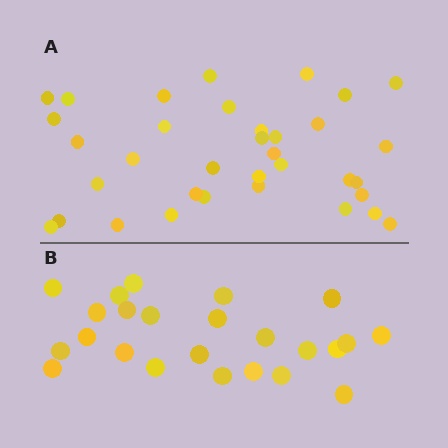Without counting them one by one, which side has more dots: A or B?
Region A (the top region) has more dots.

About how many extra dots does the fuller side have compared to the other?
Region A has roughly 12 or so more dots than region B.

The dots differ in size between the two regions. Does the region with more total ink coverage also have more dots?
No. Region B has more total ink coverage because its dots are larger, but region A actually contains more individual dots. Total area can be misleading — the number of items is what matters here.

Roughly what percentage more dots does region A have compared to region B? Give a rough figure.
About 45% more.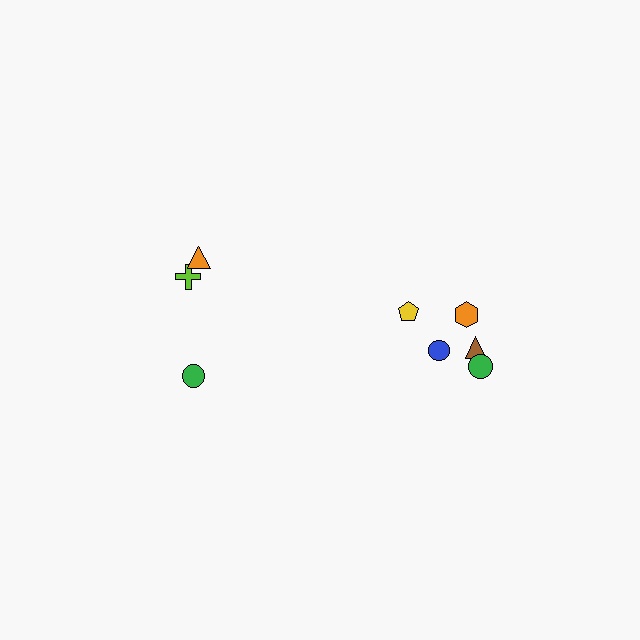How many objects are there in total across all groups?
There are 9 objects.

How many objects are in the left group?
There are 3 objects.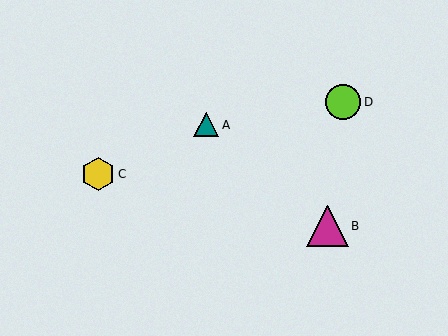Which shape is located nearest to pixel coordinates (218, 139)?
The teal triangle (labeled A) at (206, 125) is nearest to that location.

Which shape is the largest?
The magenta triangle (labeled B) is the largest.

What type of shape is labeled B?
Shape B is a magenta triangle.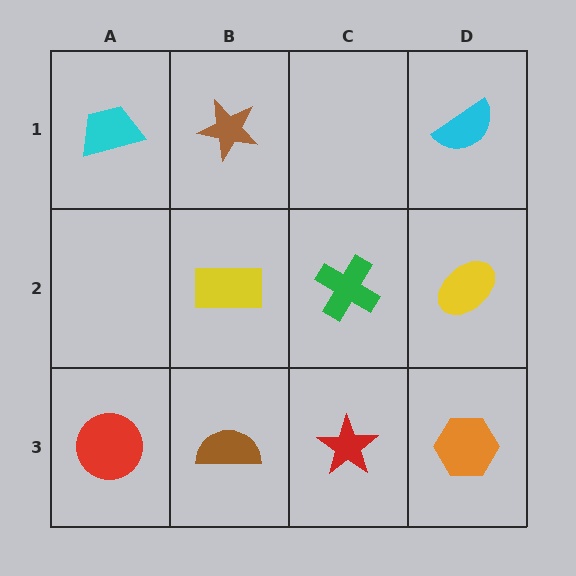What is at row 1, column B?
A brown star.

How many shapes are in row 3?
4 shapes.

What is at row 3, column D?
An orange hexagon.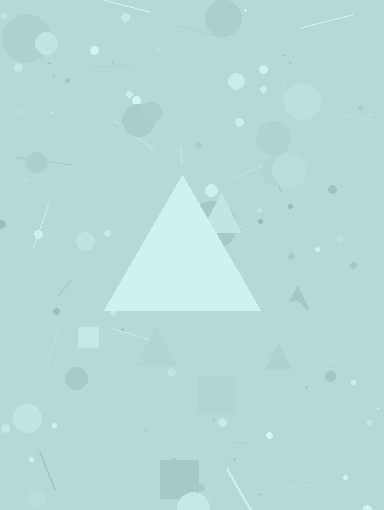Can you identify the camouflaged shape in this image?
The camouflaged shape is a triangle.